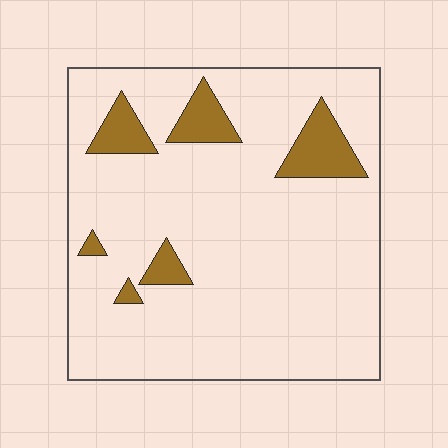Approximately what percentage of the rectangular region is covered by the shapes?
Approximately 10%.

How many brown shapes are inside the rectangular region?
6.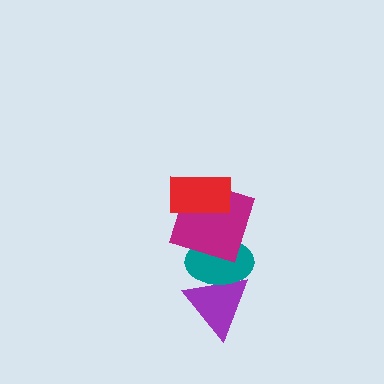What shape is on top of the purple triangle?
The teal ellipse is on top of the purple triangle.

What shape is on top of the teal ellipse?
The magenta square is on top of the teal ellipse.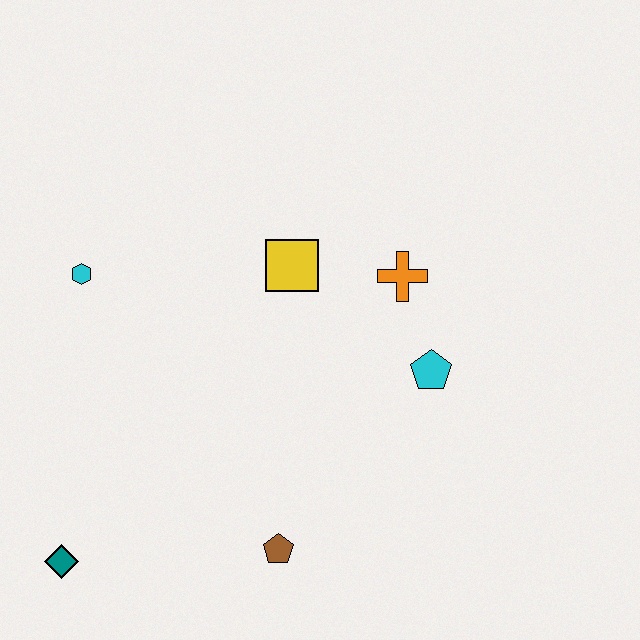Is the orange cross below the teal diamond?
No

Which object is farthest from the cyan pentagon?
The teal diamond is farthest from the cyan pentagon.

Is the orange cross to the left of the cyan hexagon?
No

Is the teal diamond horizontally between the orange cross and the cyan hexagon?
No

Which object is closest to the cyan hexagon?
The yellow square is closest to the cyan hexagon.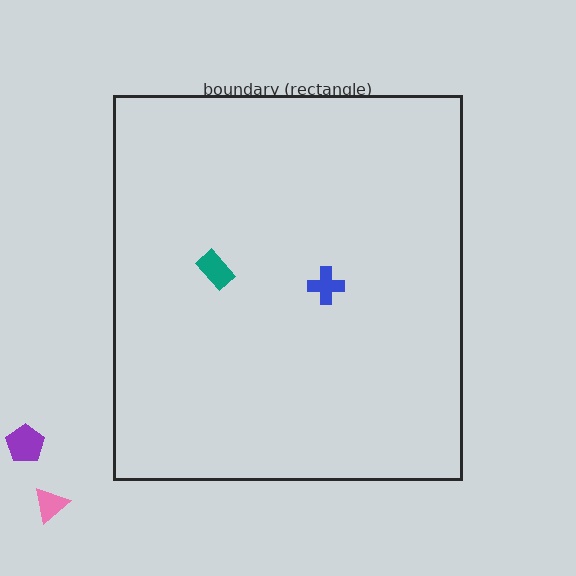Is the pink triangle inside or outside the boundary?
Outside.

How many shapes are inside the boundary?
2 inside, 2 outside.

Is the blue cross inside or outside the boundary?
Inside.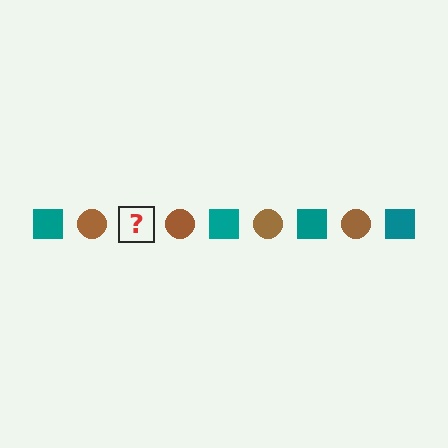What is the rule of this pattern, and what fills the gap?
The rule is that the pattern alternates between teal square and brown circle. The gap should be filled with a teal square.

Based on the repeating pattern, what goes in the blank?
The blank should be a teal square.